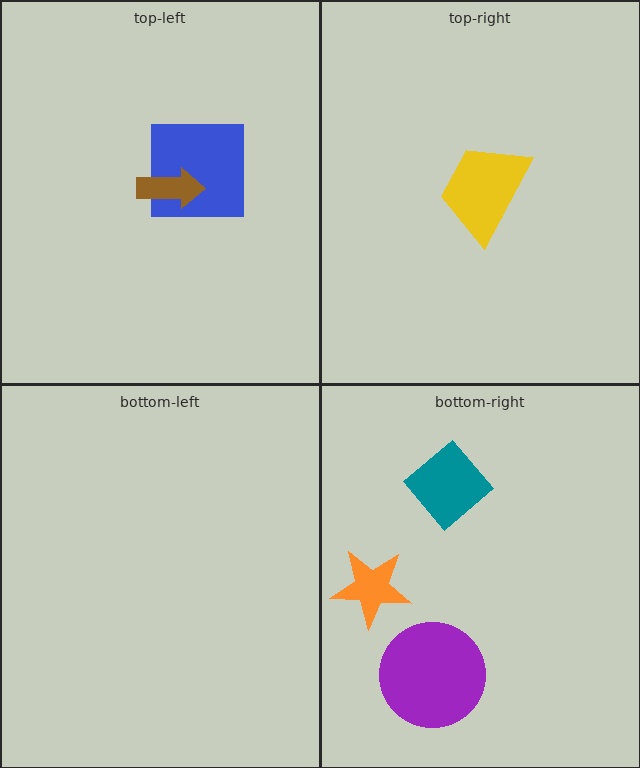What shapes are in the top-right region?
The yellow trapezoid.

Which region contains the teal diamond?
The bottom-right region.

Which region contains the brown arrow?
The top-left region.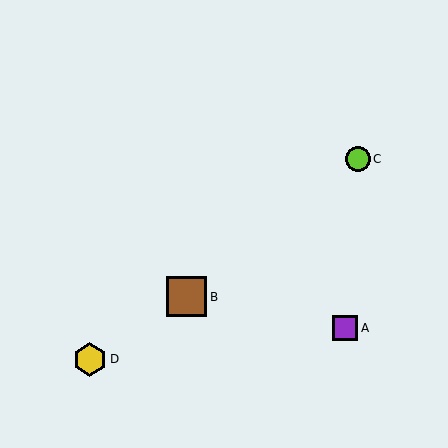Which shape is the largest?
The brown square (labeled B) is the largest.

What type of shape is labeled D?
Shape D is a yellow hexagon.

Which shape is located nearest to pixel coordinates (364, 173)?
The lime circle (labeled C) at (358, 159) is nearest to that location.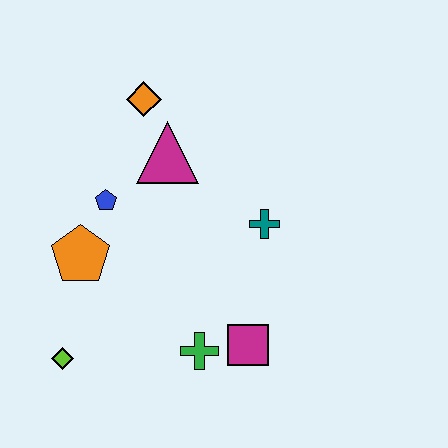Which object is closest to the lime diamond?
The orange pentagon is closest to the lime diamond.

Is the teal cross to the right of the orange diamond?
Yes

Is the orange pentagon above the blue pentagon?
No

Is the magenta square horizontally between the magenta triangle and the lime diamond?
No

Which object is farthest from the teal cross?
The lime diamond is farthest from the teal cross.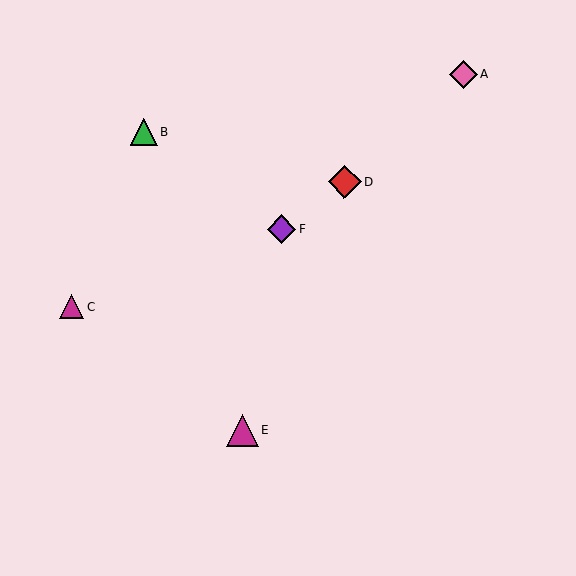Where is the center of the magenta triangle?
The center of the magenta triangle is at (72, 306).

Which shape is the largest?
The red diamond (labeled D) is the largest.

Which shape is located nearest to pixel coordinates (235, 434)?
The magenta triangle (labeled E) at (243, 430) is nearest to that location.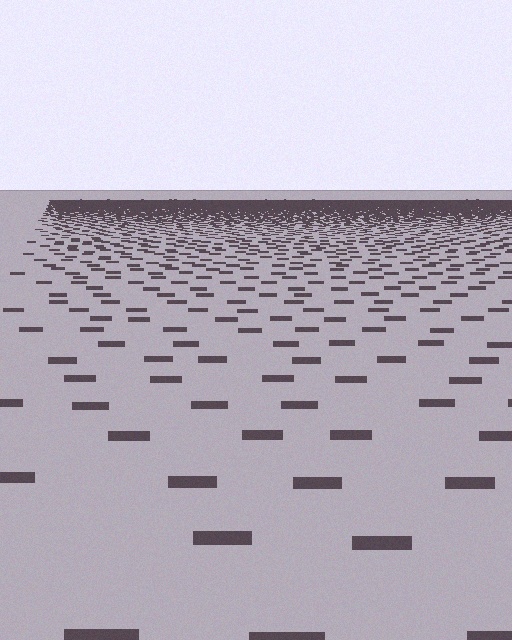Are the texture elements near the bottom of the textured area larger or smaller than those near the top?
Larger. Near the bottom, elements are closer to the viewer and appear at a bigger on-screen size.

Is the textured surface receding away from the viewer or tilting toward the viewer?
The surface is receding away from the viewer. Texture elements get smaller and denser toward the top.